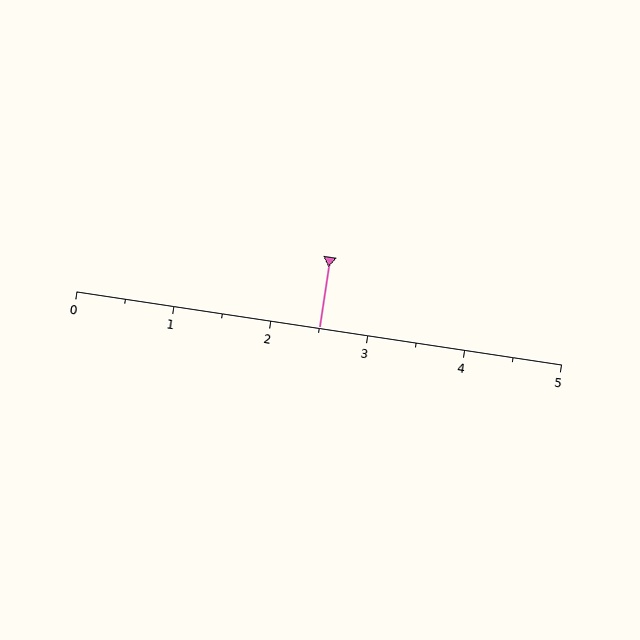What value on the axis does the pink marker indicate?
The marker indicates approximately 2.5.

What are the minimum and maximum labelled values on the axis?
The axis runs from 0 to 5.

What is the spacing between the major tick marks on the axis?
The major ticks are spaced 1 apart.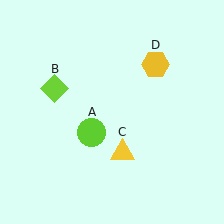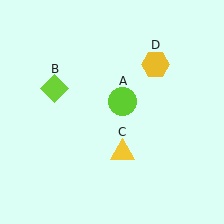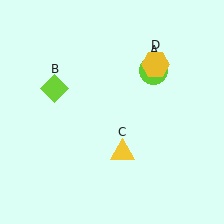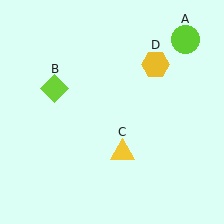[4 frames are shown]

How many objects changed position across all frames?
1 object changed position: lime circle (object A).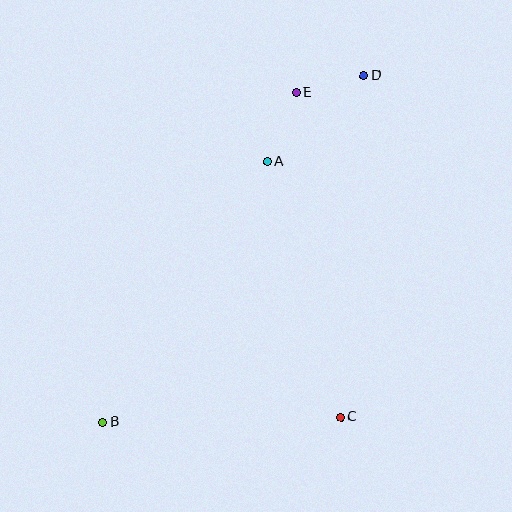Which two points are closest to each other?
Points D and E are closest to each other.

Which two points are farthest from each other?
Points B and D are farthest from each other.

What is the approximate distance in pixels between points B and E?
The distance between B and E is approximately 382 pixels.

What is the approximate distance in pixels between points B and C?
The distance between B and C is approximately 238 pixels.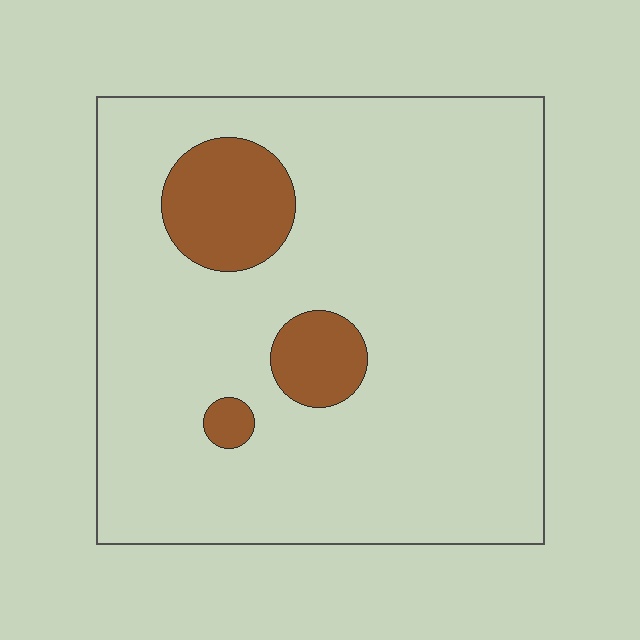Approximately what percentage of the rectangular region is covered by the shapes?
Approximately 10%.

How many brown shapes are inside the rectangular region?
3.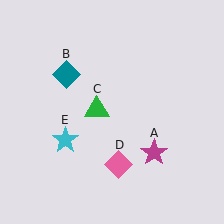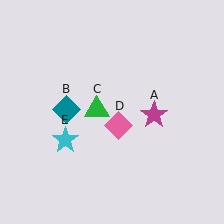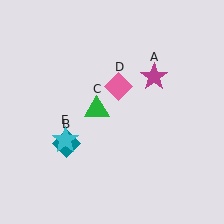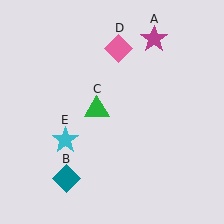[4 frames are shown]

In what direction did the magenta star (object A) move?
The magenta star (object A) moved up.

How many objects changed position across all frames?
3 objects changed position: magenta star (object A), teal diamond (object B), pink diamond (object D).